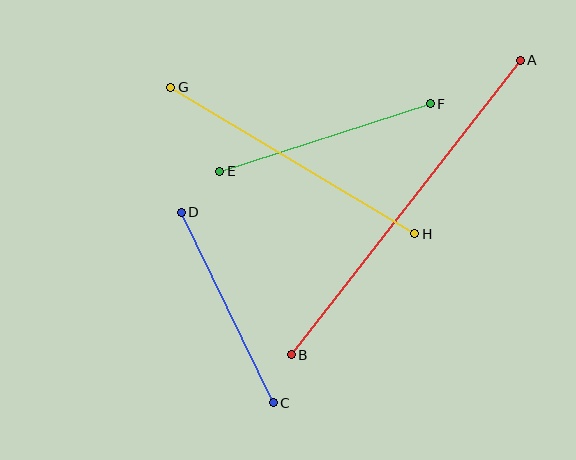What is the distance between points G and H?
The distance is approximately 285 pixels.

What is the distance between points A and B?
The distance is approximately 373 pixels.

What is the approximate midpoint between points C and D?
The midpoint is at approximately (227, 307) pixels.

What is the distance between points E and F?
The distance is approximately 221 pixels.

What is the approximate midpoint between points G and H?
The midpoint is at approximately (293, 160) pixels.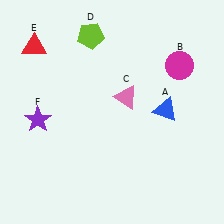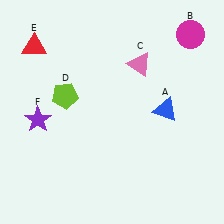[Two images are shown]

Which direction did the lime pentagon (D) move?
The lime pentagon (D) moved down.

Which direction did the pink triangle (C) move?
The pink triangle (C) moved up.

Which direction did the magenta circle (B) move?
The magenta circle (B) moved up.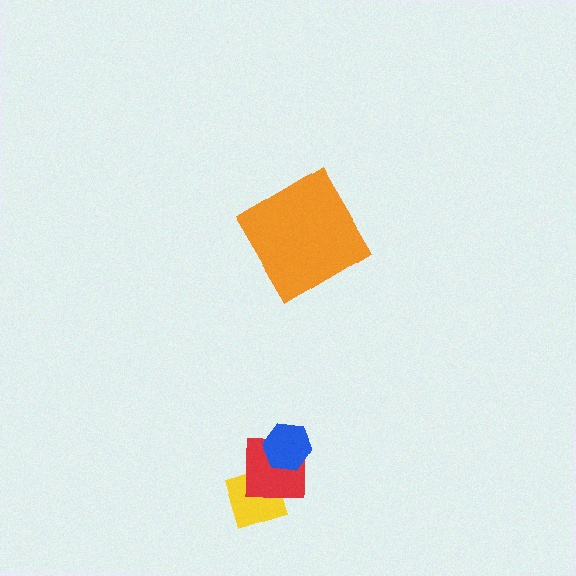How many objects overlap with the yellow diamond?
1 object overlaps with the yellow diamond.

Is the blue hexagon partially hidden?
No, no other shape covers it.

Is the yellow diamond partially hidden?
Yes, it is partially covered by another shape.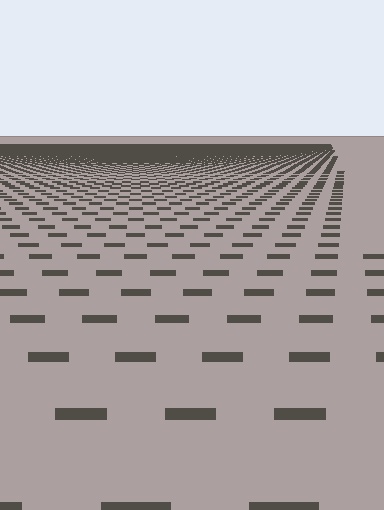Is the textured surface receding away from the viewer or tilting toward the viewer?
The surface is receding away from the viewer. Texture elements get smaller and denser toward the top.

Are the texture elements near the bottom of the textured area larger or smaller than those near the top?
Larger. Near the bottom, elements are closer to the viewer and appear at a bigger on-screen size.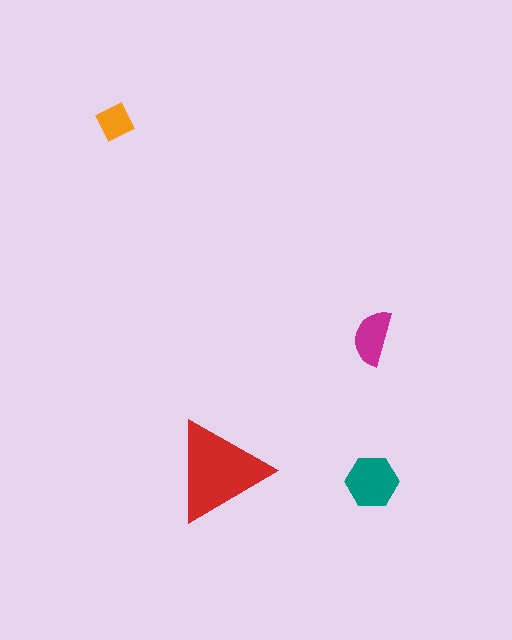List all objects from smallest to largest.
The orange square, the magenta semicircle, the teal hexagon, the red triangle.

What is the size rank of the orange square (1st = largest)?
4th.